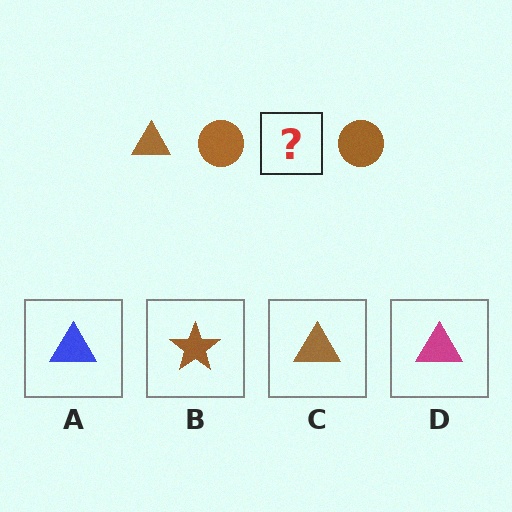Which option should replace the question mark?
Option C.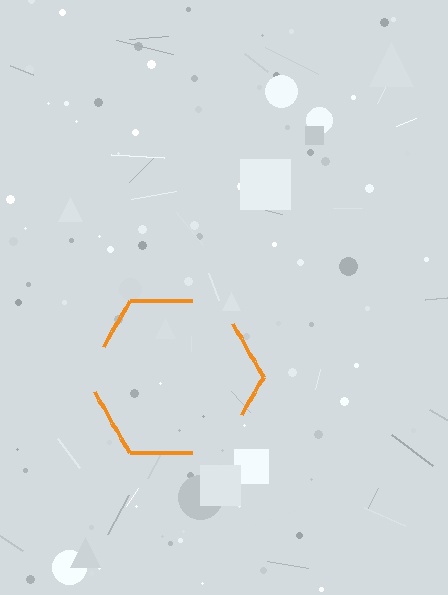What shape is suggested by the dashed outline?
The dashed outline suggests a hexagon.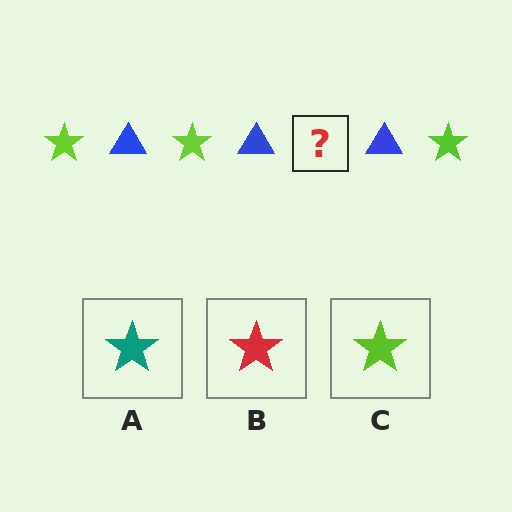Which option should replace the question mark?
Option C.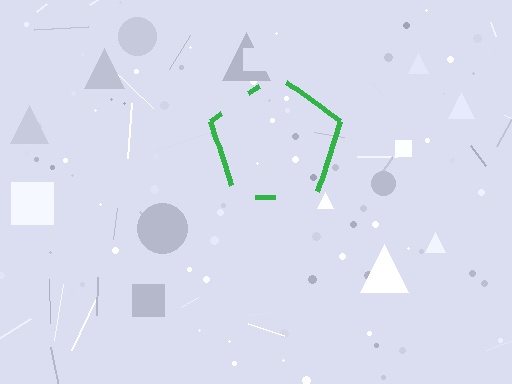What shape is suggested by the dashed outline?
The dashed outline suggests a pentagon.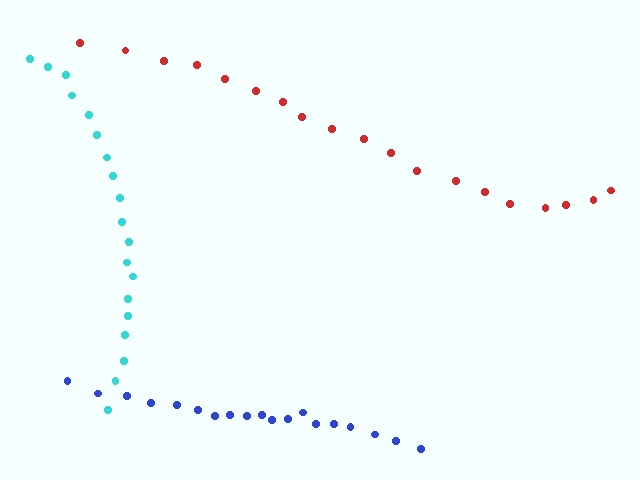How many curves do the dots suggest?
There are 3 distinct paths.